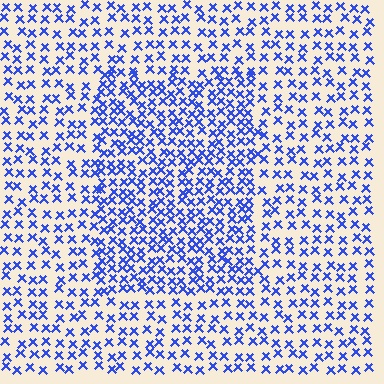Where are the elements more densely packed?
The elements are more densely packed inside the rectangle boundary.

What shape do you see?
I see a rectangle.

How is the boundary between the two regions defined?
The boundary is defined by a change in element density (approximately 1.7x ratio). All elements are the same color, size, and shape.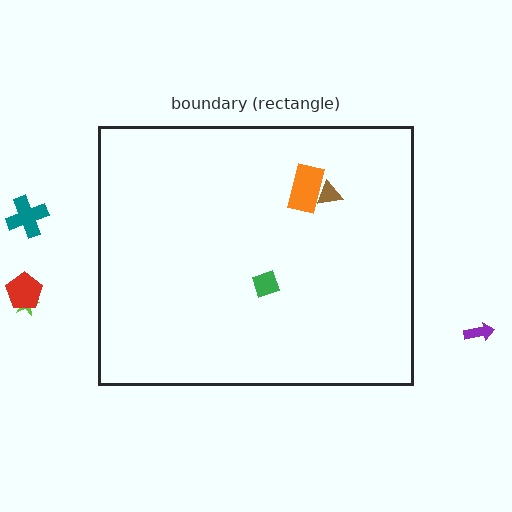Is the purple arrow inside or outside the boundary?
Outside.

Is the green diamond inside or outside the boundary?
Inside.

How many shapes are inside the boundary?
3 inside, 4 outside.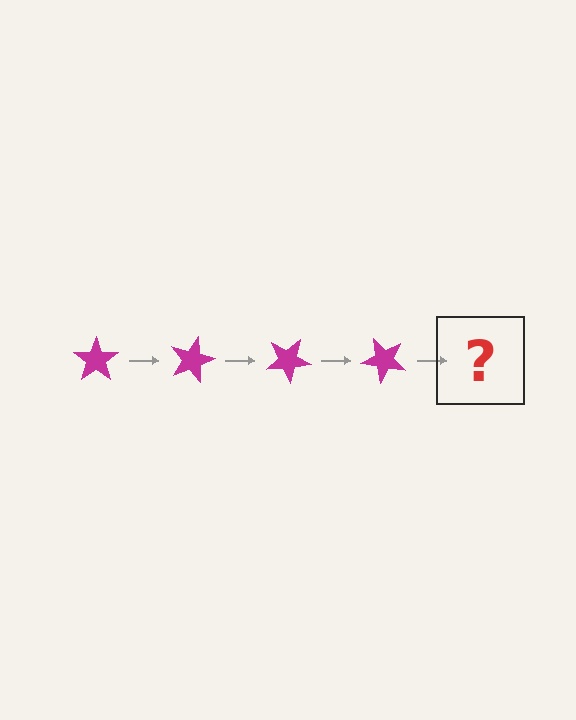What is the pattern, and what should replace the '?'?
The pattern is that the star rotates 15 degrees each step. The '?' should be a magenta star rotated 60 degrees.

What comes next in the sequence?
The next element should be a magenta star rotated 60 degrees.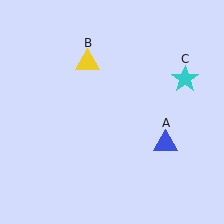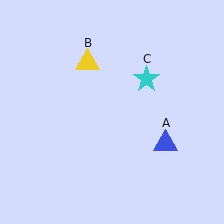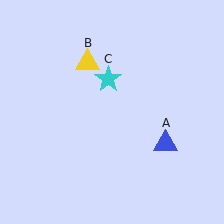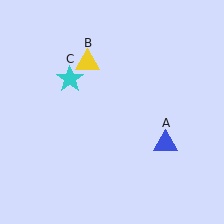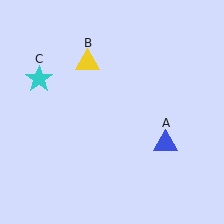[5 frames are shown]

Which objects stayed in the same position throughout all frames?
Blue triangle (object A) and yellow triangle (object B) remained stationary.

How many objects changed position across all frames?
1 object changed position: cyan star (object C).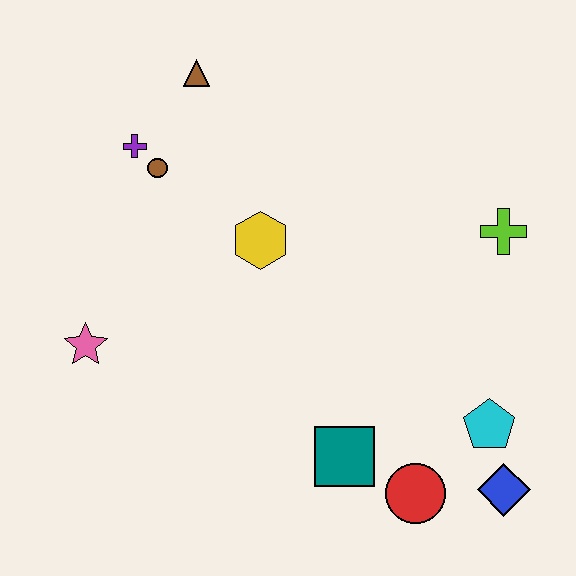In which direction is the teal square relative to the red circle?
The teal square is to the left of the red circle.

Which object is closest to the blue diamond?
The cyan pentagon is closest to the blue diamond.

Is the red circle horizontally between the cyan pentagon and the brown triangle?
Yes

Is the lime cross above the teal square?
Yes